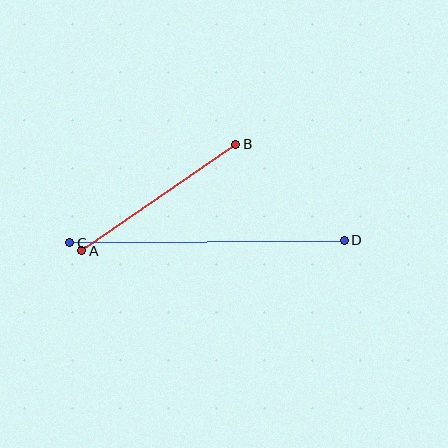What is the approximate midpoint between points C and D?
The midpoint is at approximately (207, 241) pixels.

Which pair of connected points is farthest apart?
Points C and D are farthest apart.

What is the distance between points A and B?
The distance is approximately 187 pixels.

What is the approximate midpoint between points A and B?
The midpoint is at approximately (159, 197) pixels.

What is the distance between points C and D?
The distance is approximately 275 pixels.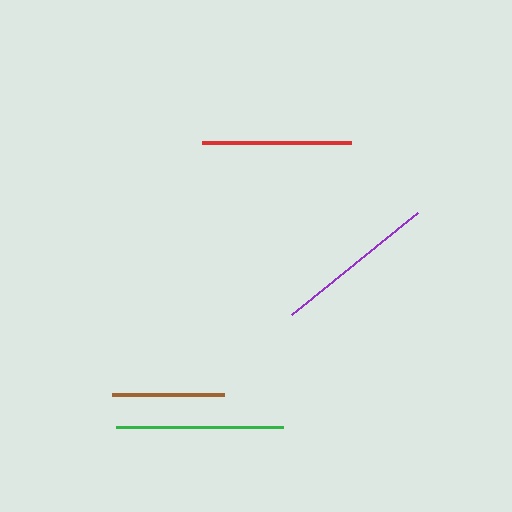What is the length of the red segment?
The red segment is approximately 149 pixels long.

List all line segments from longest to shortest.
From longest to shortest: green, purple, red, brown.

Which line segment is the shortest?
The brown line is the shortest at approximately 113 pixels.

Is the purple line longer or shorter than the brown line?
The purple line is longer than the brown line.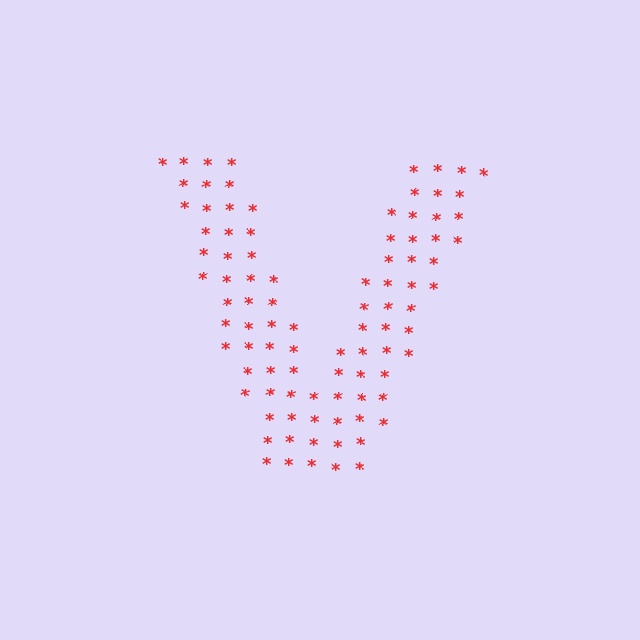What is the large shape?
The large shape is the letter V.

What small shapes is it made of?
It is made of small asterisks.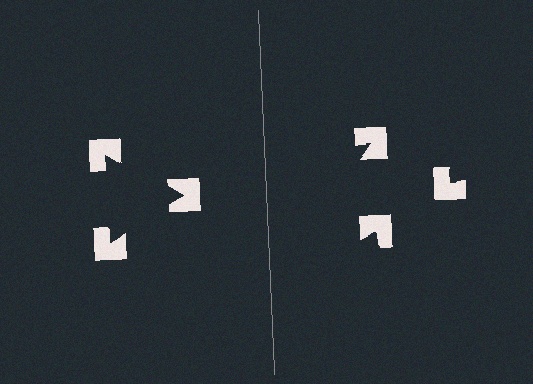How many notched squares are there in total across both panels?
6 — 3 on each side.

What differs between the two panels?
The notched squares are positioned identically on both sides; only the wedge orientations differ. On the left they align to a triangle; on the right they are misaligned.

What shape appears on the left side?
An illusory triangle.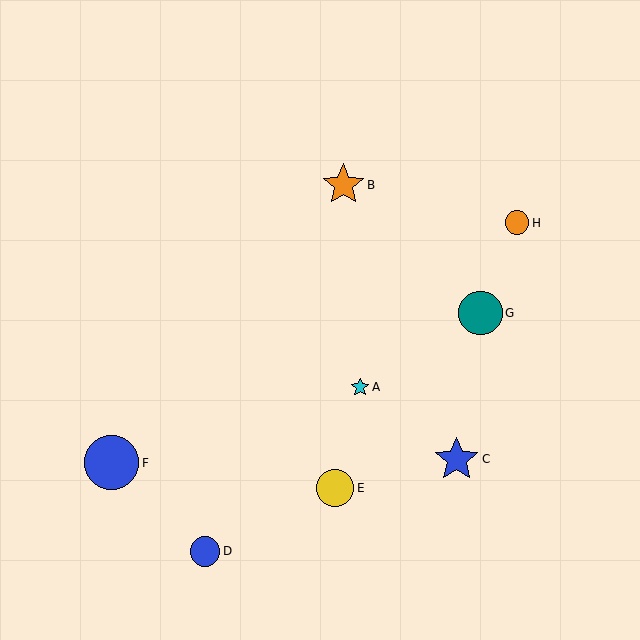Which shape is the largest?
The blue circle (labeled F) is the largest.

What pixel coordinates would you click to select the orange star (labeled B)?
Click at (343, 185) to select the orange star B.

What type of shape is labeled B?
Shape B is an orange star.